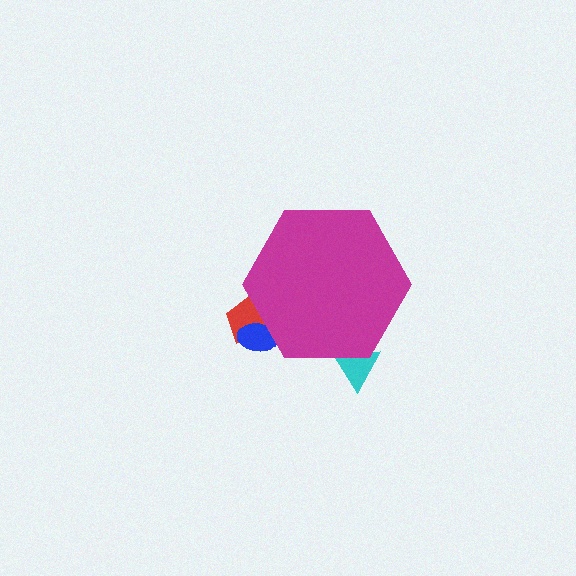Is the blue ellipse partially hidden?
Yes, the blue ellipse is partially hidden behind the magenta hexagon.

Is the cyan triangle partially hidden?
Yes, the cyan triangle is partially hidden behind the magenta hexagon.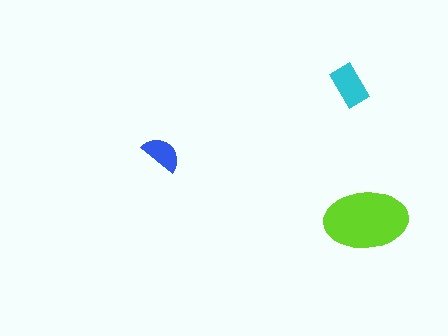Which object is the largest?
The lime ellipse.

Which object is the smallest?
The blue semicircle.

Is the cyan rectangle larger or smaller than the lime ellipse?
Smaller.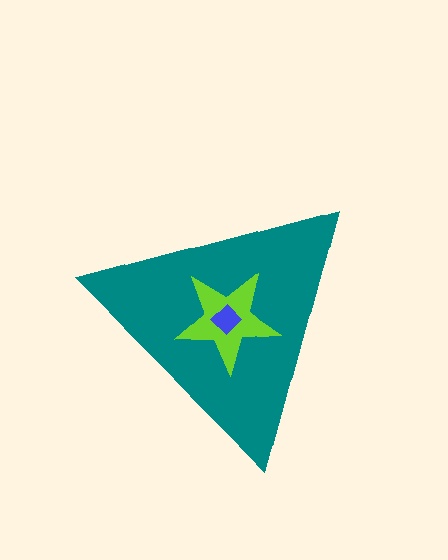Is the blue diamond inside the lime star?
Yes.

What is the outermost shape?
The teal triangle.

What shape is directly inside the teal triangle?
The lime star.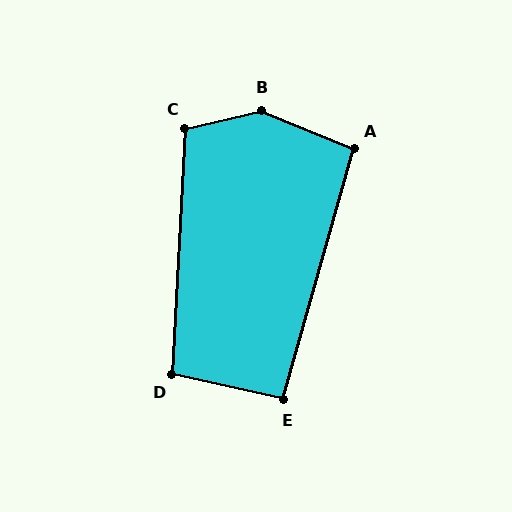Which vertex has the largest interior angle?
B, at approximately 144 degrees.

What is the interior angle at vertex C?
Approximately 107 degrees (obtuse).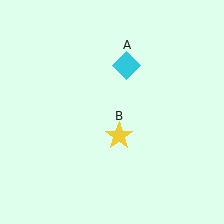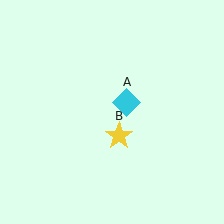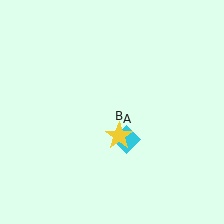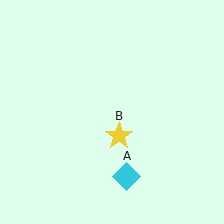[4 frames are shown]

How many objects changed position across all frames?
1 object changed position: cyan diamond (object A).